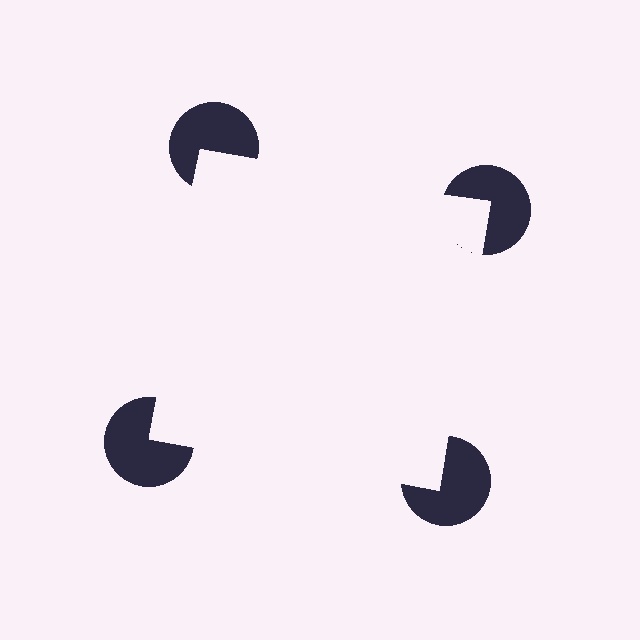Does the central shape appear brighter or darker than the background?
It typically appears slightly brighter than the background, even though no actual brightness change is drawn.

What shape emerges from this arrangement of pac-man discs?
An illusory square — its edges are inferred from the aligned wedge cuts in the pac-man discs, not physically drawn.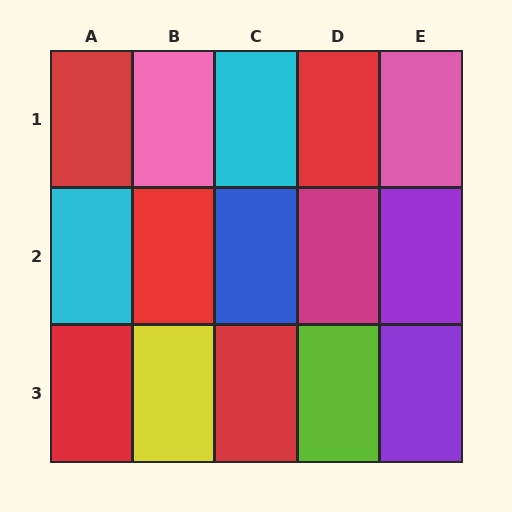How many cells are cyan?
2 cells are cyan.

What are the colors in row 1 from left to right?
Red, pink, cyan, red, pink.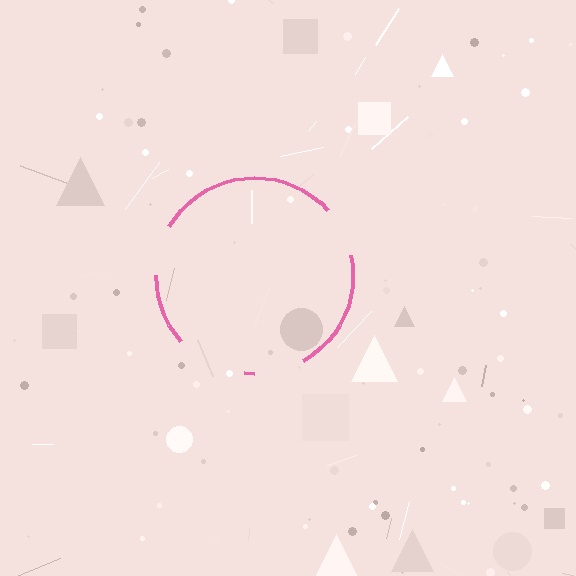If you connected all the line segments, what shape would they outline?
They would outline a circle.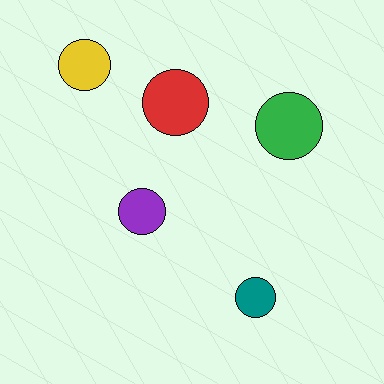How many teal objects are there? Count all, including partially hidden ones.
There is 1 teal object.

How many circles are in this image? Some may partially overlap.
There are 5 circles.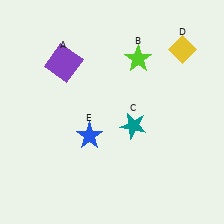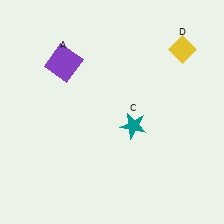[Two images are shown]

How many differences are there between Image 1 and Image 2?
There are 2 differences between the two images.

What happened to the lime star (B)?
The lime star (B) was removed in Image 2. It was in the top-right area of Image 1.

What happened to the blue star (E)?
The blue star (E) was removed in Image 2. It was in the bottom-left area of Image 1.